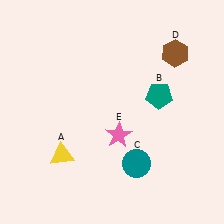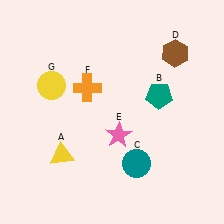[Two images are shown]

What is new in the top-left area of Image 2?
An orange cross (F) was added in the top-left area of Image 2.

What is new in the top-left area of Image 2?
A yellow circle (G) was added in the top-left area of Image 2.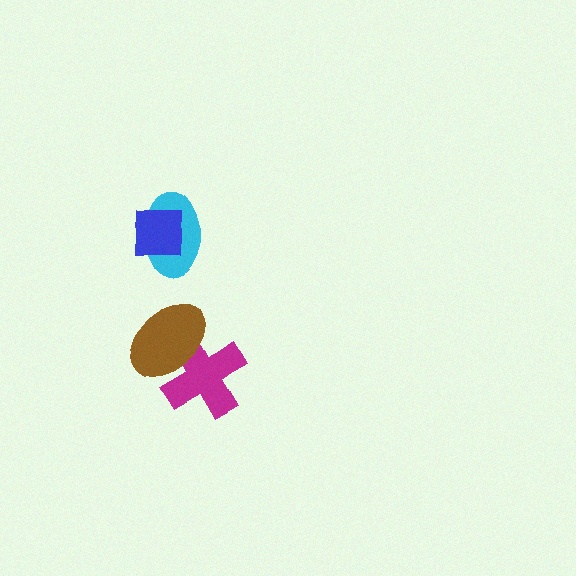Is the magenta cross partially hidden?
Yes, it is partially covered by another shape.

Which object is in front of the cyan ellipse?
The blue square is in front of the cyan ellipse.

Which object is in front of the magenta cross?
The brown ellipse is in front of the magenta cross.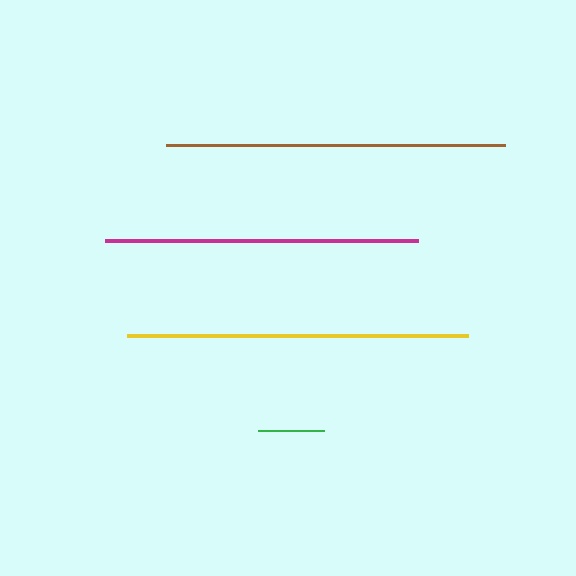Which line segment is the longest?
The yellow line is the longest at approximately 341 pixels.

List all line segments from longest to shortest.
From longest to shortest: yellow, brown, magenta, green.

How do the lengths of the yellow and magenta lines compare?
The yellow and magenta lines are approximately the same length.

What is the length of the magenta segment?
The magenta segment is approximately 313 pixels long.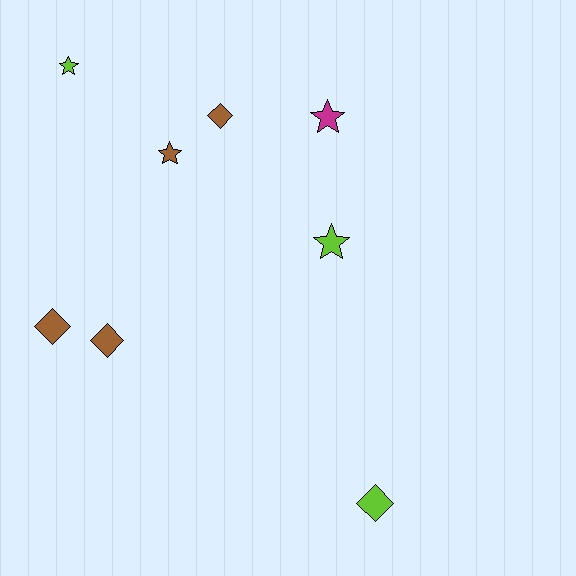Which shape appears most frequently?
Diamond, with 4 objects.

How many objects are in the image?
There are 8 objects.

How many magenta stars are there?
There is 1 magenta star.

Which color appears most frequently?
Brown, with 4 objects.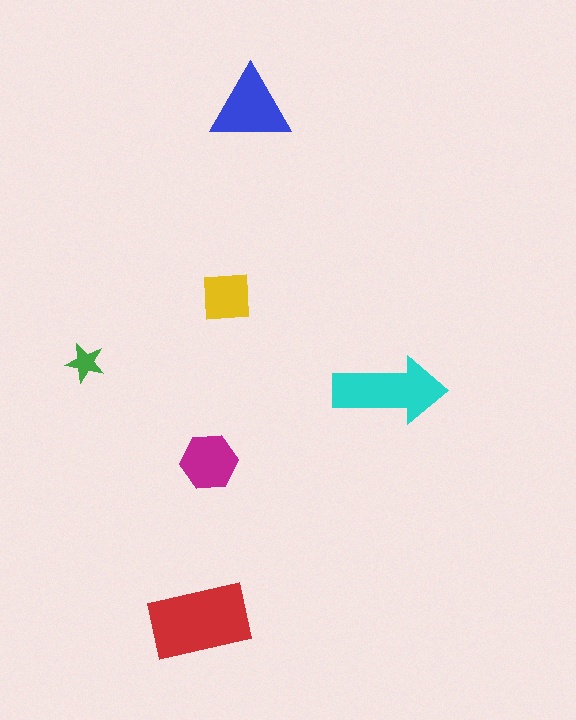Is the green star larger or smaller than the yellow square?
Smaller.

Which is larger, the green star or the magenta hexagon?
The magenta hexagon.